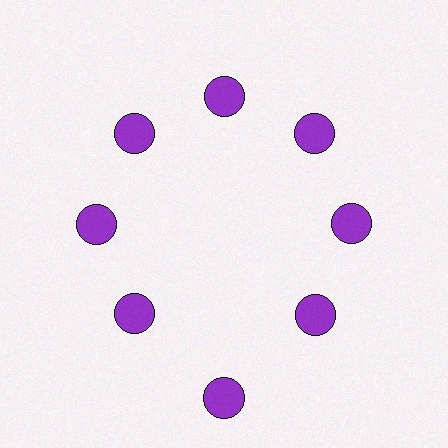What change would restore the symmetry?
The symmetry would be restored by moving it inward, back onto the ring so that all 8 circles sit at equal angles and equal distance from the center.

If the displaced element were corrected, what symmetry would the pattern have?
It would have 8-fold rotational symmetry — the pattern would map onto itself every 45 degrees.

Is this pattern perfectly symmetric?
No. The 8 purple circles are arranged in a ring, but one element near the 6 o'clock position is pushed outward from the center, breaking the 8-fold rotational symmetry.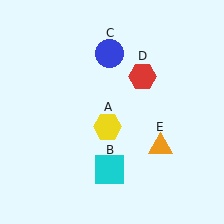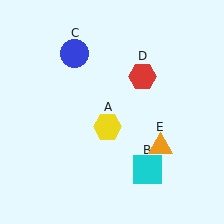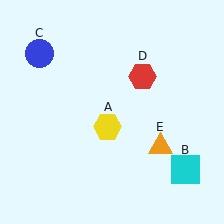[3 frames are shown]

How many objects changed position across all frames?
2 objects changed position: cyan square (object B), blue circle (object C).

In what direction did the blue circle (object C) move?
The blue circle (object C) moved left.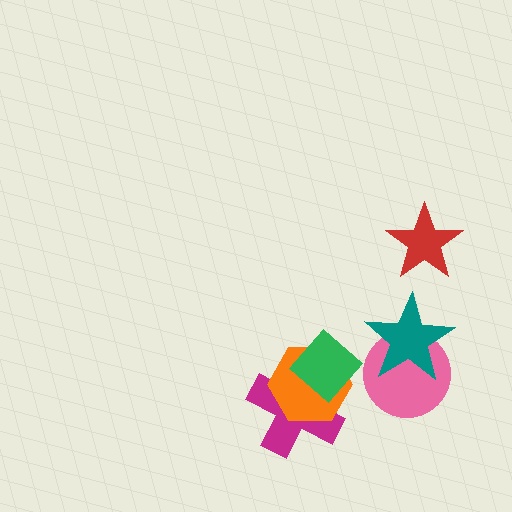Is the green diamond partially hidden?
No, no other shape covers it.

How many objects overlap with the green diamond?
2 objects overlap with the green diamond.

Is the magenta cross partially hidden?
Yes, it is partially covered by another shape.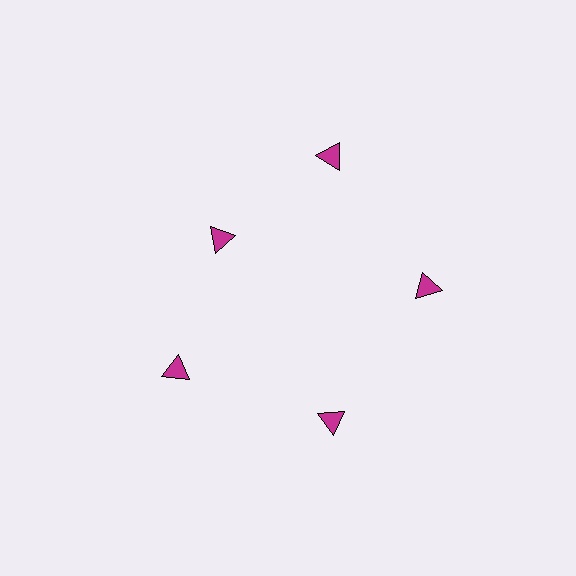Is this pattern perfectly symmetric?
No. The 5 magenta triangles are arranged in a ring, but one element near the 10 o'clock position is pulled inward toward the center, breaking the 5-fold rotational symmetry.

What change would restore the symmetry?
The symmetry would be restored by moving it outward, back onto the ring so that all 5 triangles sit at equal angles and equal distance from the center.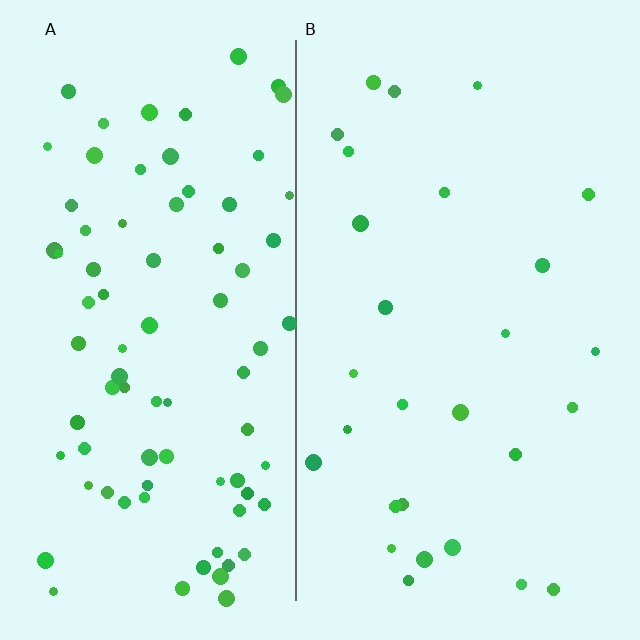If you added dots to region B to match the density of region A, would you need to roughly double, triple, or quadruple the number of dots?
Approximately triple.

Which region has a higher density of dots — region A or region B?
A (the left).